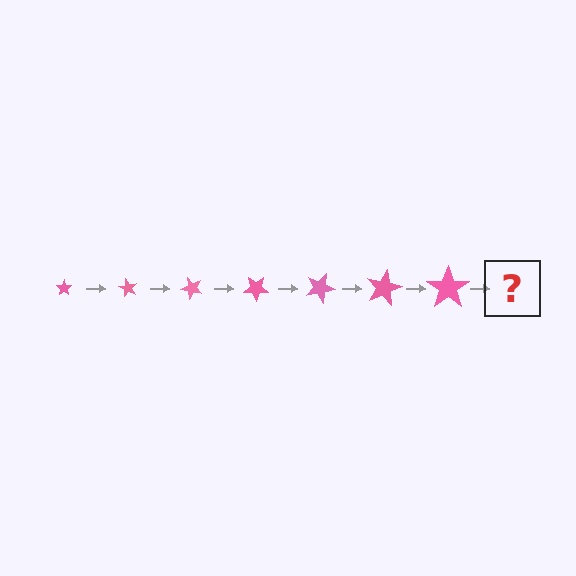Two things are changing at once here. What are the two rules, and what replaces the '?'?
The two rules are that the star grows larger each step and it rotates 60 degrees each step. The '?' should be a star, larger than the previous one and rotated 420 degrees from the start.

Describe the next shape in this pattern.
It should be a star, larger than the previous one and rotated 420 degrees from the start.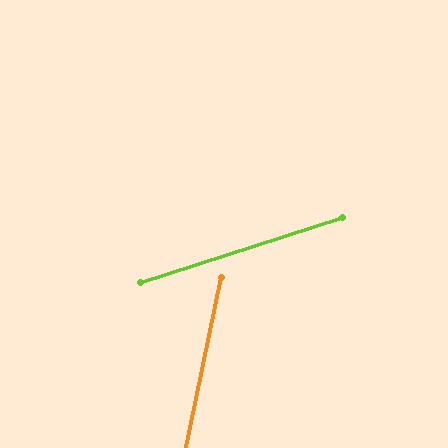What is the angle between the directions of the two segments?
Approximately 60 degrees.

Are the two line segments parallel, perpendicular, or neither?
Neither parallel nor perpendicular — they differ by about 60°.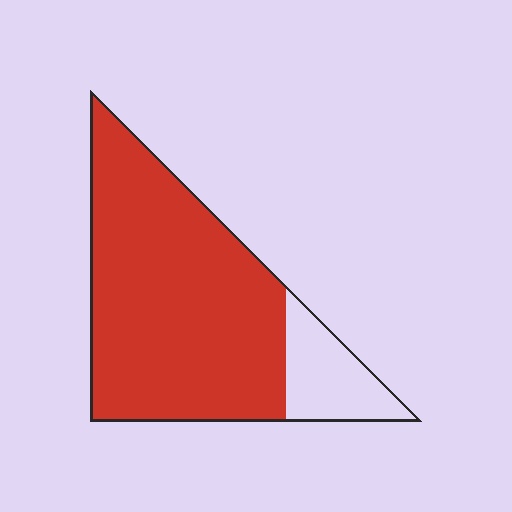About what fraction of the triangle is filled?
About five sixths (5/6).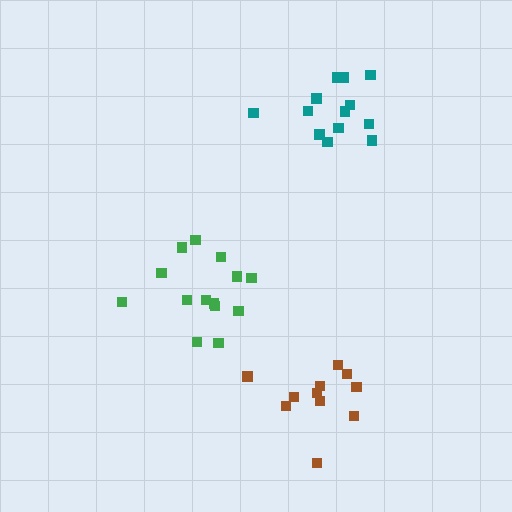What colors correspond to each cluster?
The clusters are colored: green, brown, teal.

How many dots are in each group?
Group 1: 14 dots, Group 2: 11 dots, Group 3: 13 dots (38 total).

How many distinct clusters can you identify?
There are 3 distinct clusters.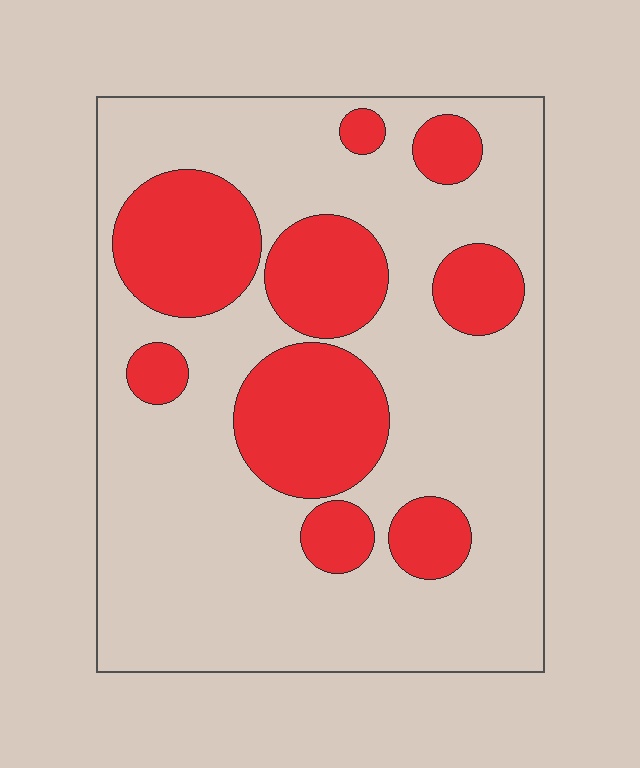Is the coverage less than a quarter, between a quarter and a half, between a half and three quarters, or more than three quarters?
Between a quarter and a half.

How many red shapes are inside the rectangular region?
9.